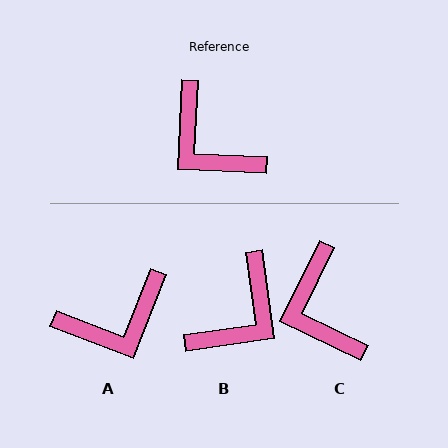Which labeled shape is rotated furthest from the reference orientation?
B, about 101 degrees away.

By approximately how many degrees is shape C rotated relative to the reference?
Approximately 23 degrees clockwise.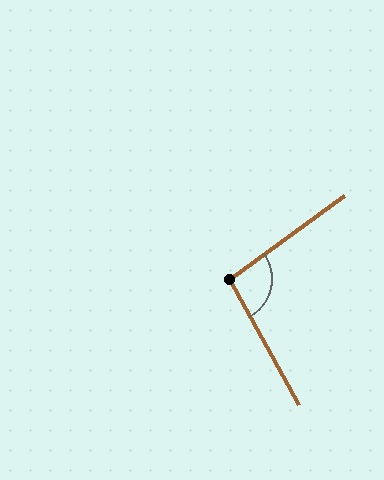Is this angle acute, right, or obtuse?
It is obtuse.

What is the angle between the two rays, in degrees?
Approximately 97 degrees.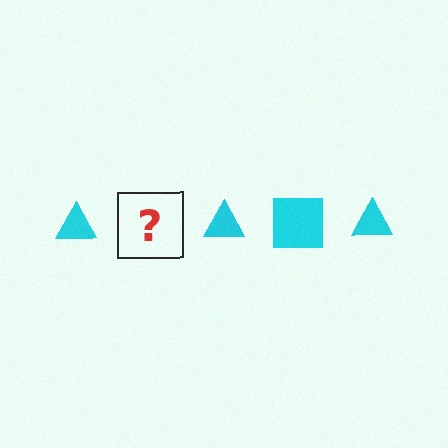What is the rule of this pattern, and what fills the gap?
The rule is that the pattern cycles through triangle, square shapes in cyan. The gap should be filled with a cyan square.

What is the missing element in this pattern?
The missing element is a cyan square.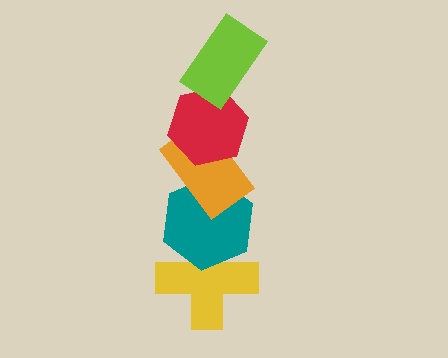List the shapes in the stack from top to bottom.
From top to bottom: the lime rectangle, the red hexagon, the orange rectangle, the teal hexagon, the yellow cross.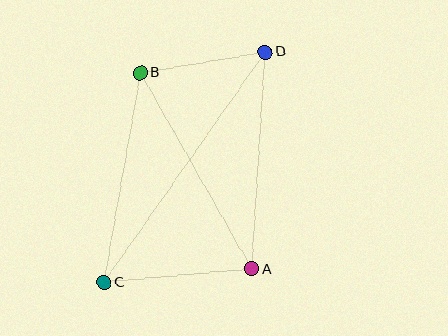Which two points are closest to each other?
Points B and D are closest to each other.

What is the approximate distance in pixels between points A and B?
The distance between A and B is approximately 226 pixels.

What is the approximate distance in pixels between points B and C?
The distance between B and C is approximately 213 pixels.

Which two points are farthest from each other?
Points C and D are farthest from each other.